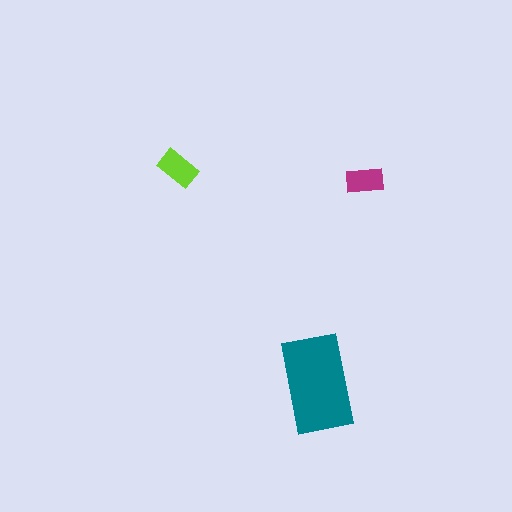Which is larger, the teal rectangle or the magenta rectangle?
The teal one.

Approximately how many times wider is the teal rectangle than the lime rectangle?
About 2.5 times wider.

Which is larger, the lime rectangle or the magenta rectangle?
The lime one.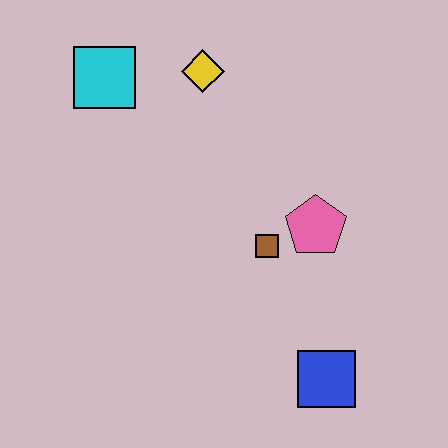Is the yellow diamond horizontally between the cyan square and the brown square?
Yes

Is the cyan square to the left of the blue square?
Yes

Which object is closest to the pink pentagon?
The brown square is closest to the pink pentagon.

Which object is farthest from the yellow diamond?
The blue square is farthest from the yellow diamond.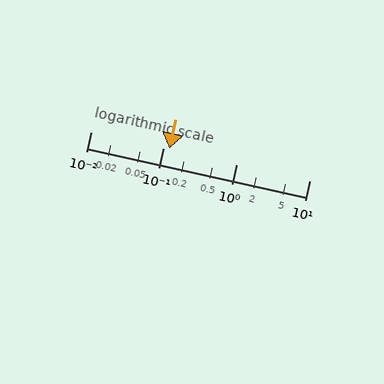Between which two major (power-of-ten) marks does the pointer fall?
The pointer is between 0.1 and 1.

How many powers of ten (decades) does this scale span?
The scale spans 3 decades, from 0.01 to 10.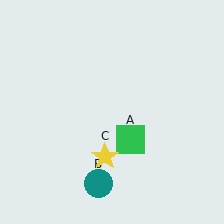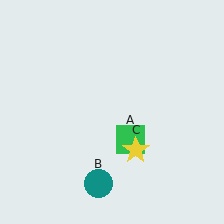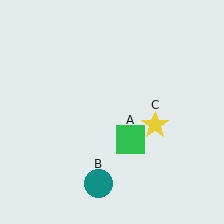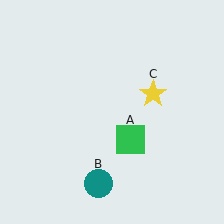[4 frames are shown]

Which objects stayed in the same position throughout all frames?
Green square (object A) and teal circle (object B) remained stationary.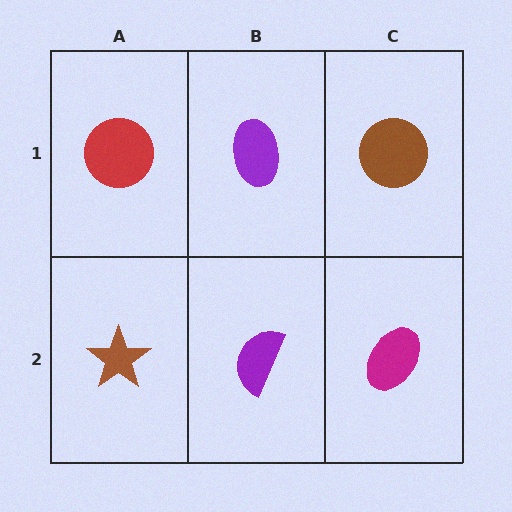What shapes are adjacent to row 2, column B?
A purple ellipse (row 1, column B), a brown star (row 2, column A), a magenta ellipse (row 2, column C).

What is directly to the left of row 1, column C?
A purple ellipse.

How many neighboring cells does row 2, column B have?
3.